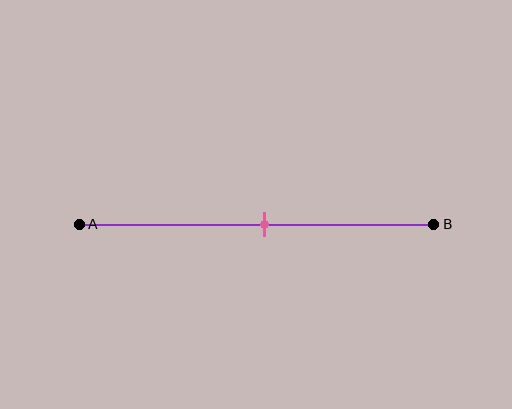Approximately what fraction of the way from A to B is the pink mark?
The pink mark is approximately 50% of the way from A to B.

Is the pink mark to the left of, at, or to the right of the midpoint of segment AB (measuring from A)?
The pink mark is approximately at the midpoint of segment AB.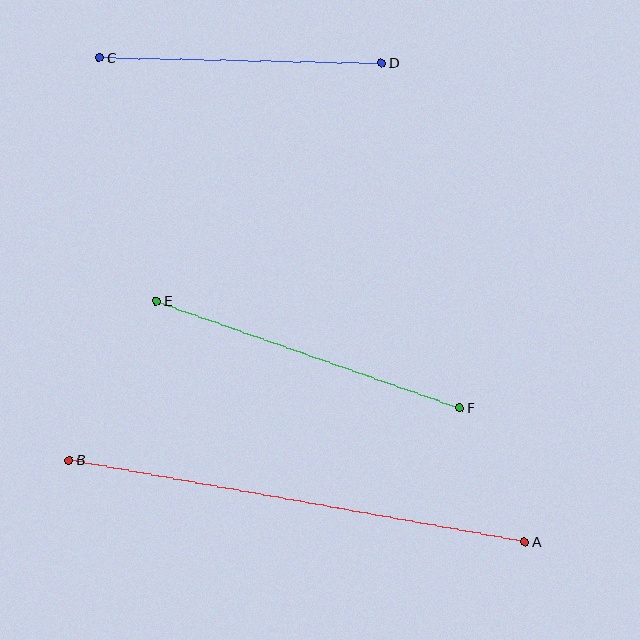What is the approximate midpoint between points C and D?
The midpoint is at approximately (240, 60) pixels.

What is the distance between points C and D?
The distance is approximately 283 pixels.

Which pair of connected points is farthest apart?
Points A and B are farthest apart.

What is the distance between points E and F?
The distance is approximately 322 pixels.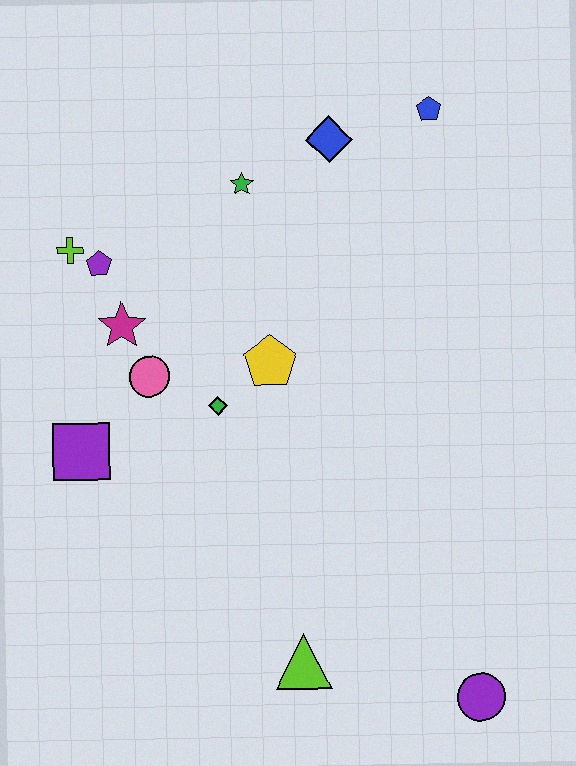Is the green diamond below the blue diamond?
Yes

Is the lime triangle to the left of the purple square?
No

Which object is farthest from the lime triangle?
The blue pentagon is farthest from the lime triangle.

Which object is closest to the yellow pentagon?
The green diamond is closest to the yellow pentagon.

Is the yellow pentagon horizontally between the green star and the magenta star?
No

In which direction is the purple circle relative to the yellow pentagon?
The purple circle is below the yellow pentagon.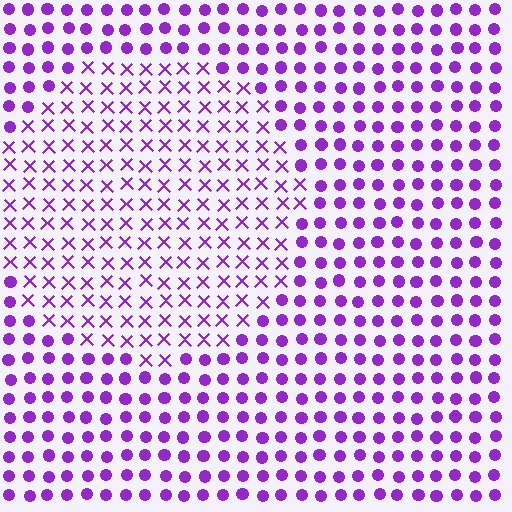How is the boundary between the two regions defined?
The boundary is defined by a change in element shape: X marks inside vs. circles outside. All elements share the same color and spacing.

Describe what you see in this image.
The image is filled with small purple elements arranged in a uniform grid. A circle-shaped region contains X marks, while the surrounding area contains circles. The boundary is defined purely by the change in element shape.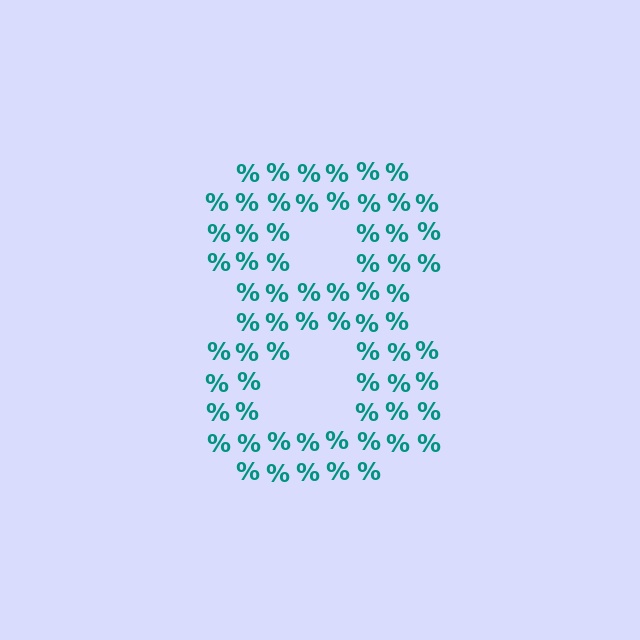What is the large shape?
The large shape is the digit 8.